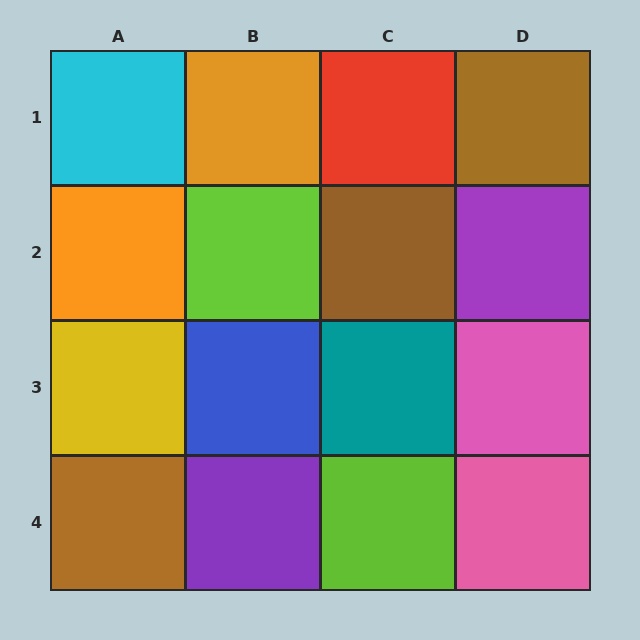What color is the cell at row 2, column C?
Brown.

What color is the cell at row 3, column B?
Blue.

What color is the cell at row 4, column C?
Lime.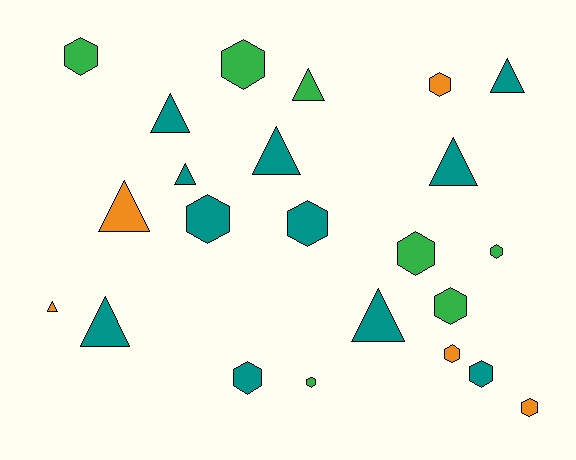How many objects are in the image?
There are 23 objects.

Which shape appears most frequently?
Hexagon, with 13 objects.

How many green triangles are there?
There is 1 green triangle.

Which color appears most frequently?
Teal, with 11 objects.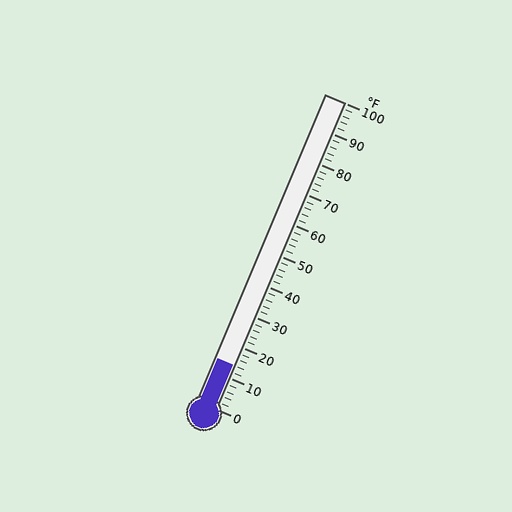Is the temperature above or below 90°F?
The temperature is below 90°F.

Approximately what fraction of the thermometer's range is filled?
The thermometer is filled to approximately 15% of its range.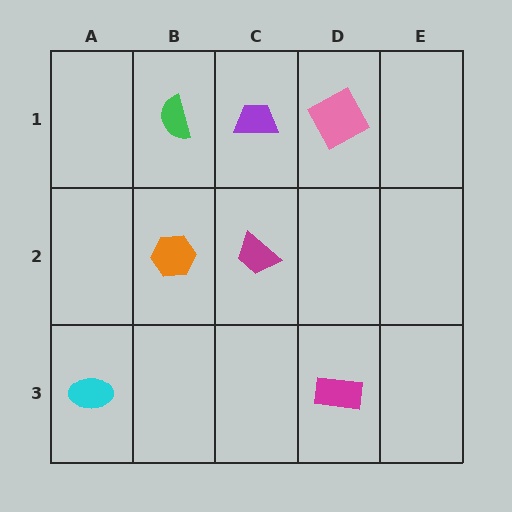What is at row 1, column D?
A pink square.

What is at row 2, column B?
An orange hexagon.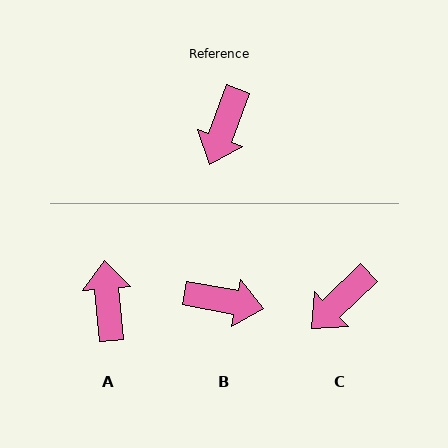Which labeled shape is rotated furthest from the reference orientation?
A, about 154 degrees away.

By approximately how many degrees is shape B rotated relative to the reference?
Approximately 100 degrees counter-clockwise.